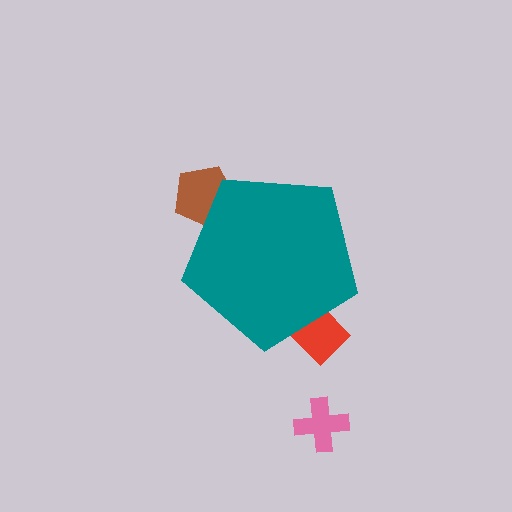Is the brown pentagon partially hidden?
Yes, the brown pentagon is partially hidden behind the teal pentagon.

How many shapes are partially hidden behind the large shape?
2 shapes are partially hidden.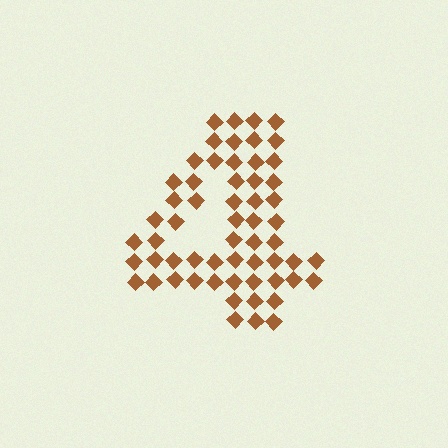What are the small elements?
The small elements are diamonds.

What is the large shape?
The large shape is the digit 4.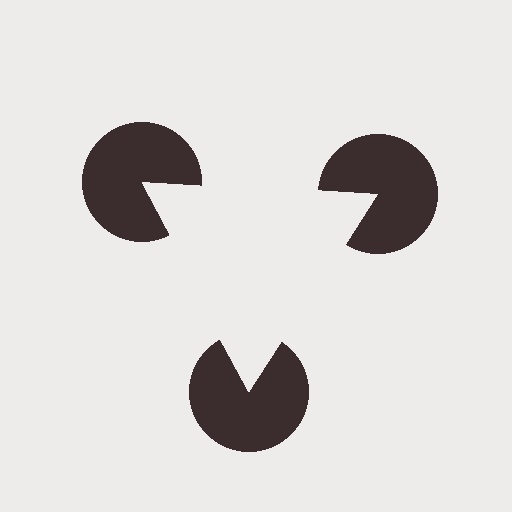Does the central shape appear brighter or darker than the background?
It typically appears slightly brighter than the background, even though no actual brightness change is drawn.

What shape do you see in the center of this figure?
An illusory triangle — its edges are inferred from the aligned wedge cuts in the pac-man discs, not physically drawn.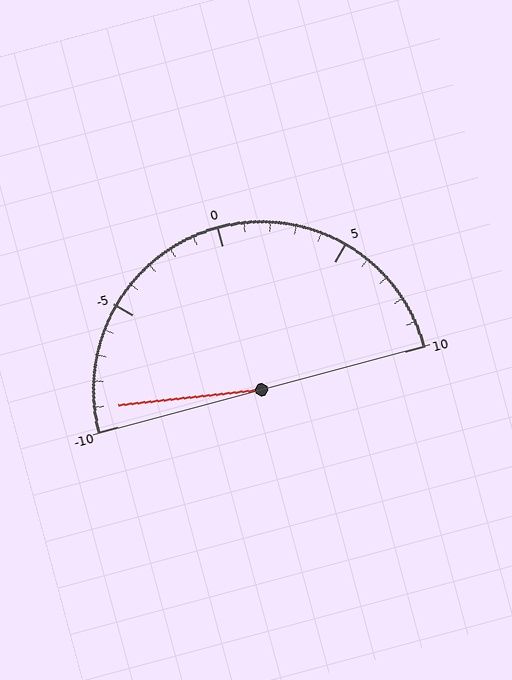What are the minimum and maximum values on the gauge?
The gauge ranges from -10 to 10.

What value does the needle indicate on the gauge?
The needle indicates approximately -9.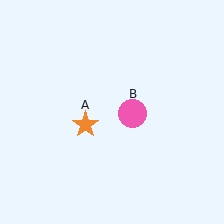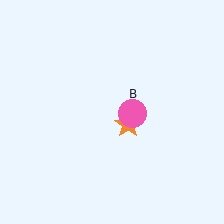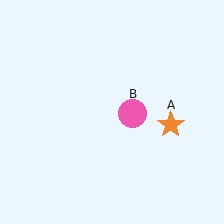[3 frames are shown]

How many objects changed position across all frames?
1 object changed position: orange star (object A).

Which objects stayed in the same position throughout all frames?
Pink circle (object B) remained stationary.